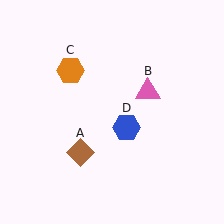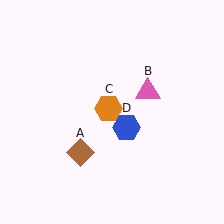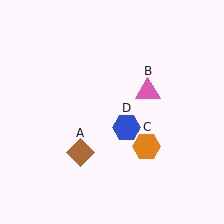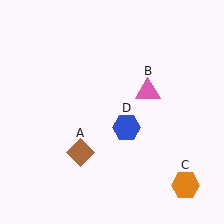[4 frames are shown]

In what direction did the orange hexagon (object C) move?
The orange hexagon (object C) moved down and to the right.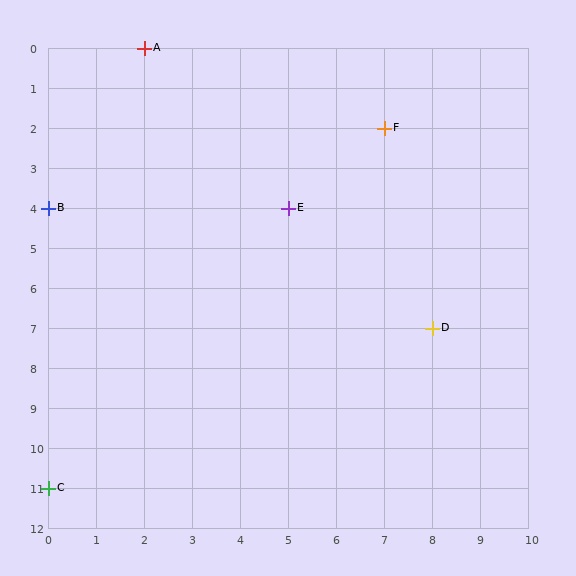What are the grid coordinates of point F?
Point F is at grid coordinates (7, 2).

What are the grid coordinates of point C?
Point C is at grid coordinates (0, 11).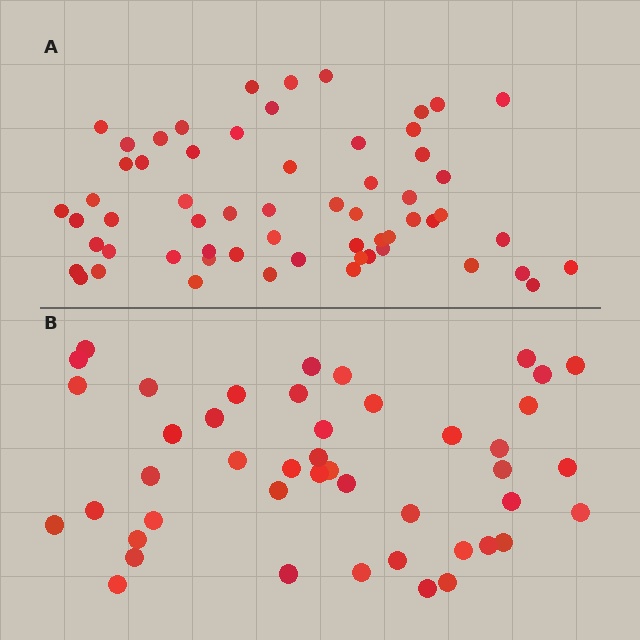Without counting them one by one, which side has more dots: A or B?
Region A (the top region) has more dots.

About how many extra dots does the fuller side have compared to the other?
Region A has approximately 15 more dots than region B.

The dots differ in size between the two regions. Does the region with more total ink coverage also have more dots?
No. Region B has more total ink coverage because its dots are larger, but region A actually contains more individual dots. Total area can be misleading — the number of items is what matters here.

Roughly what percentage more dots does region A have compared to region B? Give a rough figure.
About 35% more.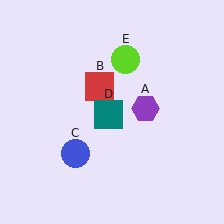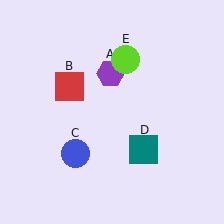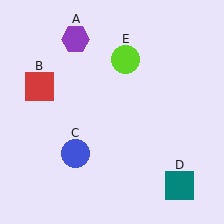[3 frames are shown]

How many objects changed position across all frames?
3 objects changed position: purple hexagon (object A), red square (object B), teal square (object D).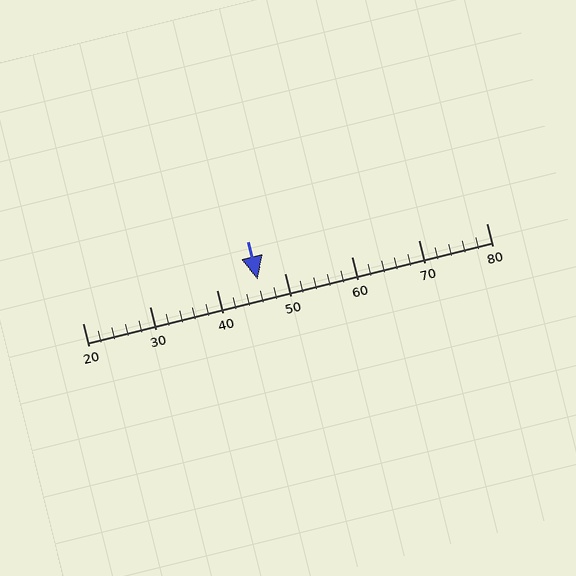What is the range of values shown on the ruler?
The ruler shows values from 20 to 80.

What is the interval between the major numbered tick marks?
The major tick marks are spaced 10 units apart.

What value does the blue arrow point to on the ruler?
The blue arrow points to approximately 46.